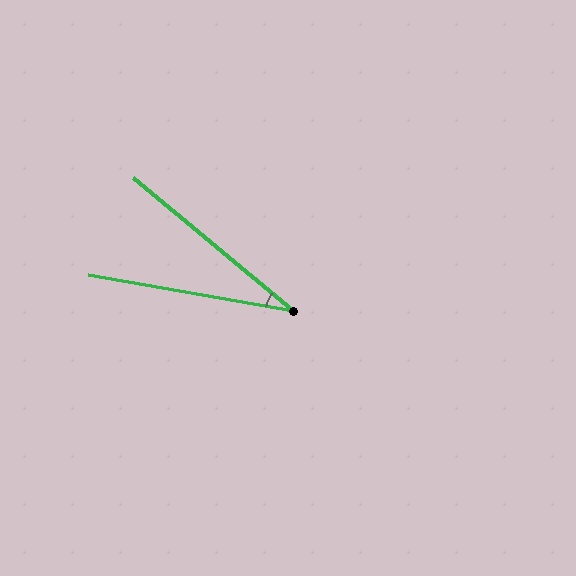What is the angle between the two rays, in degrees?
Approximately 30 degrees.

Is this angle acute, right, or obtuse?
It is acute.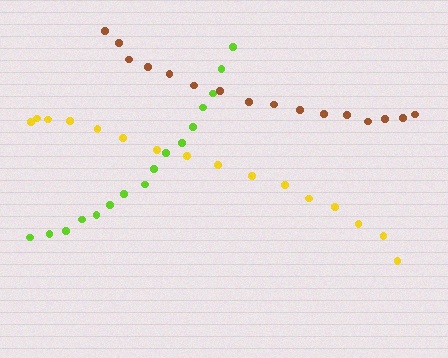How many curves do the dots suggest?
There are 3 distinct paths.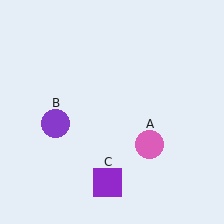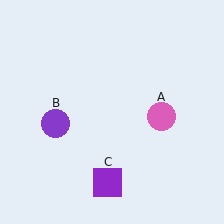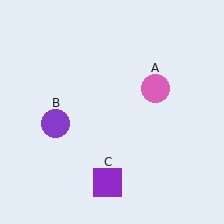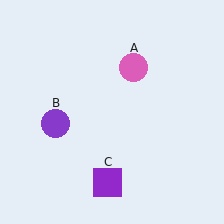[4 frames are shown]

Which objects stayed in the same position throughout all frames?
Purple circle (object B) and purple square (object C) remained stationary.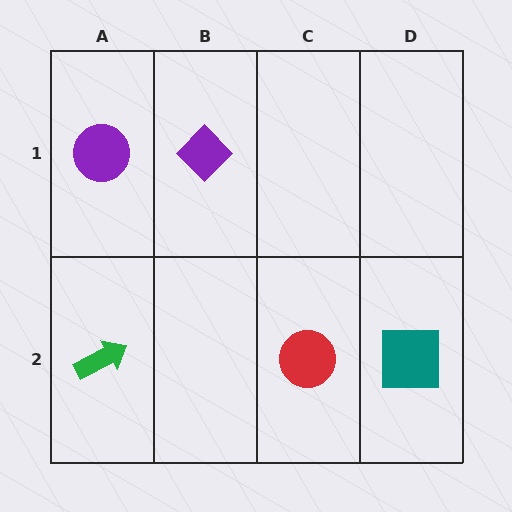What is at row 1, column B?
A purple diamond.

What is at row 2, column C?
A red circle.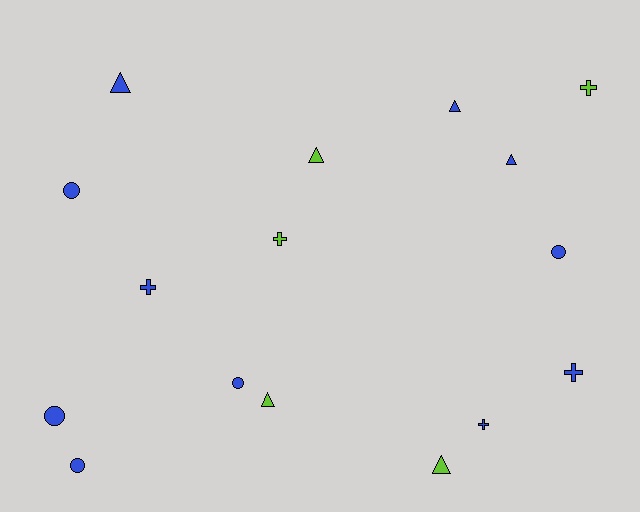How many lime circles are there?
There are no lime circles.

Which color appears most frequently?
Blue, with 11 objects.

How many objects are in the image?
There are 16 objects.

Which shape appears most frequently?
Triangle, with 6 objects.